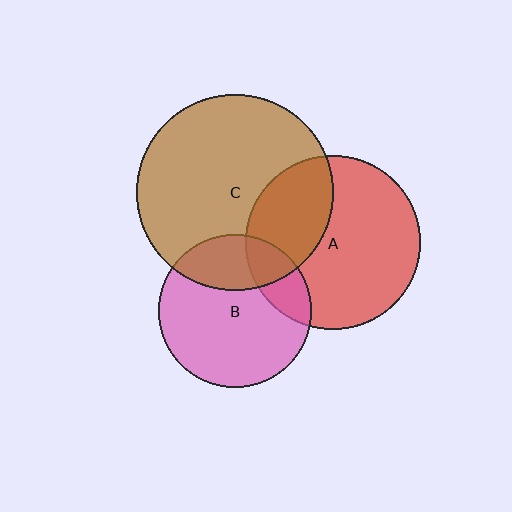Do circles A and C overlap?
Yes.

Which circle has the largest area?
Circle C (brown).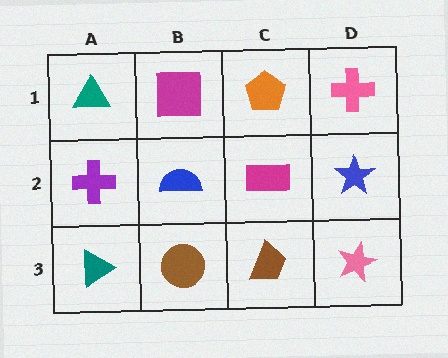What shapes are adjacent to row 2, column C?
An orange pentagon (row 1, column C), a brown trapezoid (row 3, column C), a blue semicircle (row 2, column B), a blue star (row 2, column D).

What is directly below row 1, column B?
A blue semicircle.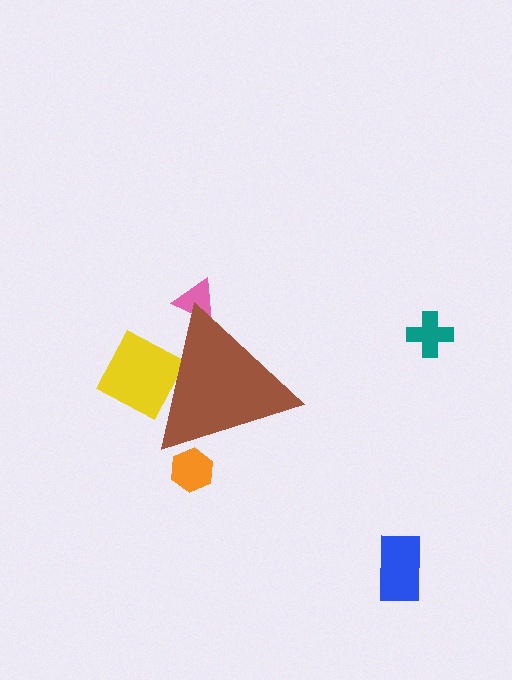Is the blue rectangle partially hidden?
No, the blue rectangle is fully visible.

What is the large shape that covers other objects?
A brown triangle.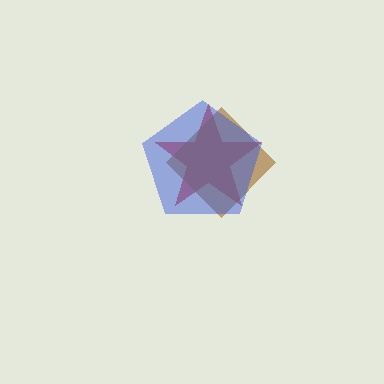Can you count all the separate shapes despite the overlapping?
Yes, there are 3 separate shapes.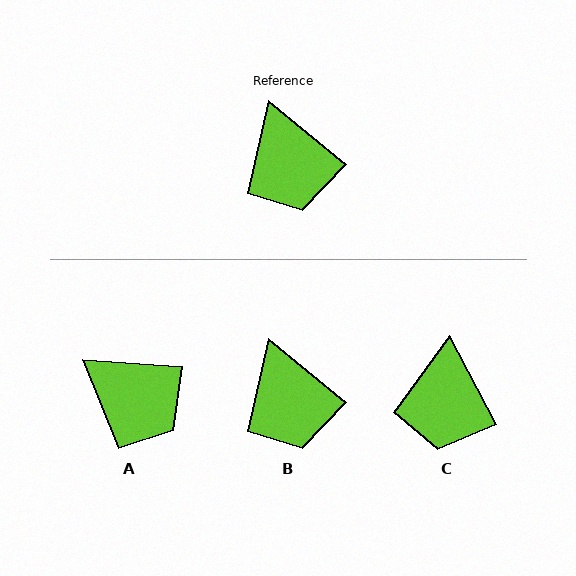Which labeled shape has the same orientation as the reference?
B.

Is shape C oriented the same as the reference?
No, it is off by about 23 degrees.